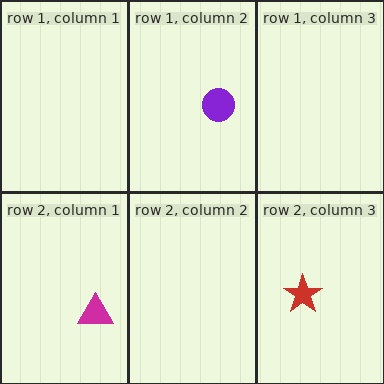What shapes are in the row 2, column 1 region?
The magenta triangle.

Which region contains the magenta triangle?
The row 2, column 1 region.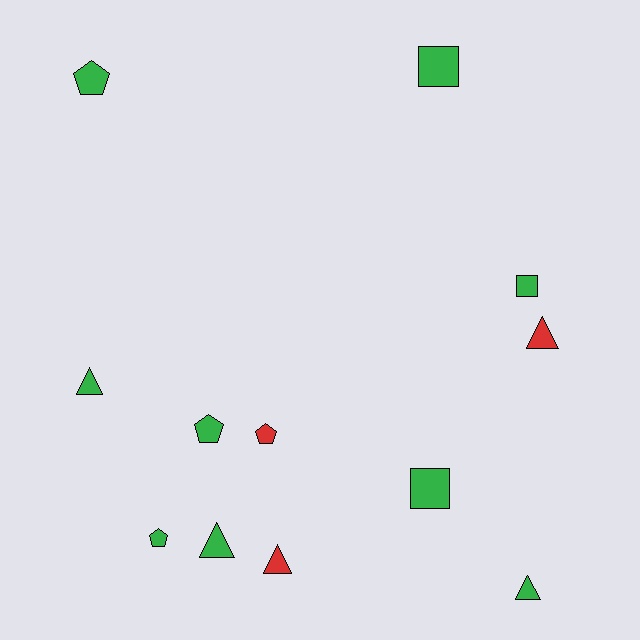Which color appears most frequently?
Green, with 9 objects.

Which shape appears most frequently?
Triangle, with 5 objects.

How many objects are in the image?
There are 12 objects.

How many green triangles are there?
There are 3 green triangles.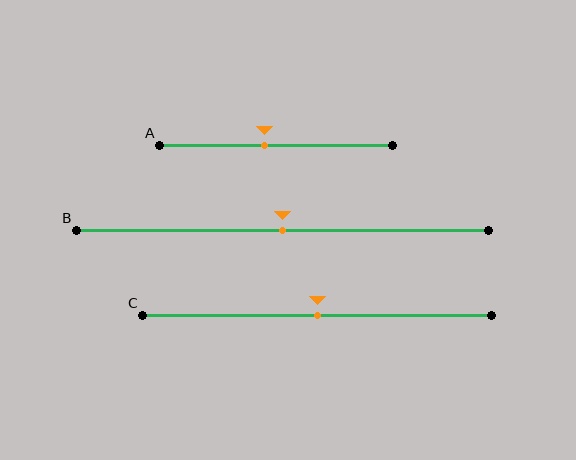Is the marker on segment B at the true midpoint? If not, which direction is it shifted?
Yes, the marker on segment B is at the true midpoint.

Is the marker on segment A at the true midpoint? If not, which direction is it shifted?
No, the marker on segment A is shifted to the left by about 5% of the segment length.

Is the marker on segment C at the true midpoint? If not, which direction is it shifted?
Yes, the marker on segment C is at the true midpoint.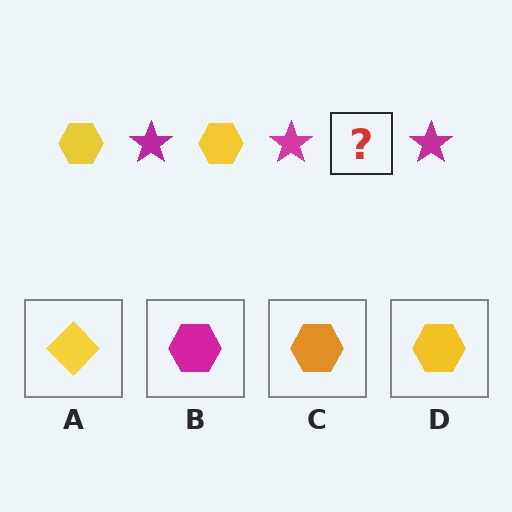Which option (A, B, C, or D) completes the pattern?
D.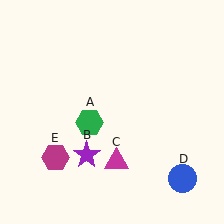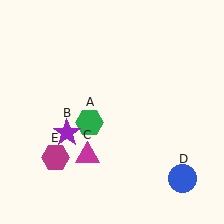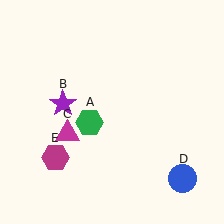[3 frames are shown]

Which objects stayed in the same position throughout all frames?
Green hexagon (object A) and blue circle (object D) and magenta hexagon (object E) remained stationary.